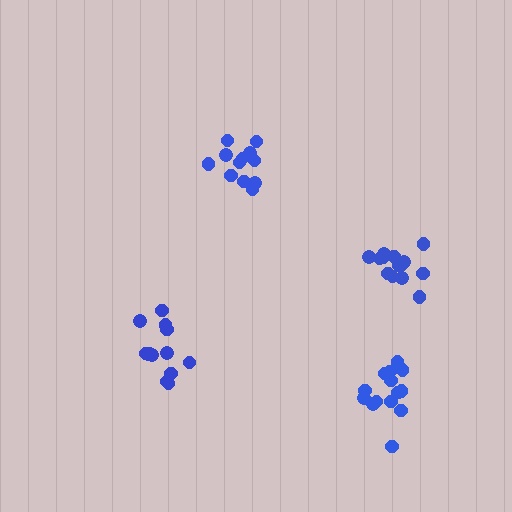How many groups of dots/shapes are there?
There are 4 groups.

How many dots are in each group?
Group 1: 13 dots, Group 2: 12 dots, Group 3: 14 dots, Group 4: 14 dots (53 total).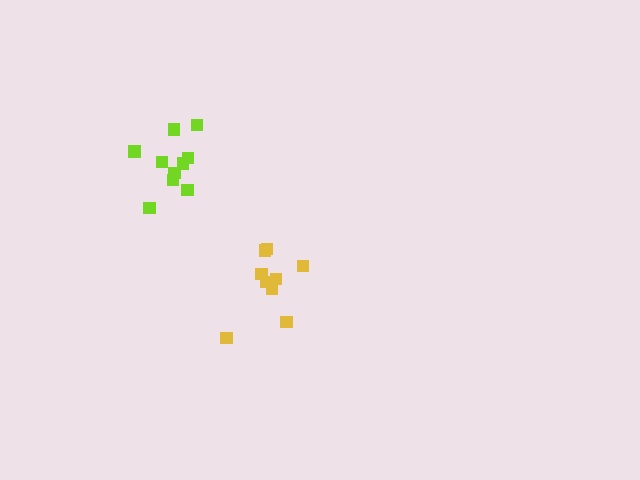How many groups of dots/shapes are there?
There are 2 groups.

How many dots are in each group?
Group 1: 10 dots, Group 2: 9 dots (19 total).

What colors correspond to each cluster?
The clusters are colored: lime, yellow.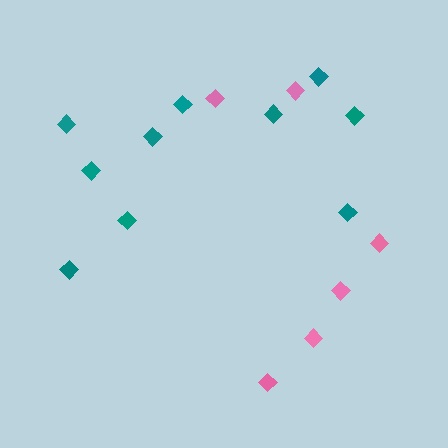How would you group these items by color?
There are 2 groups: one group of pink diamonds (6) and one group of teal diamonds (10).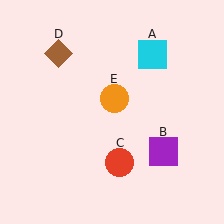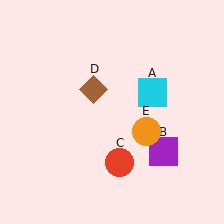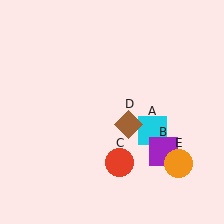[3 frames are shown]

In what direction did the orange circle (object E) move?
The orange circle (object E) moved down and to the right.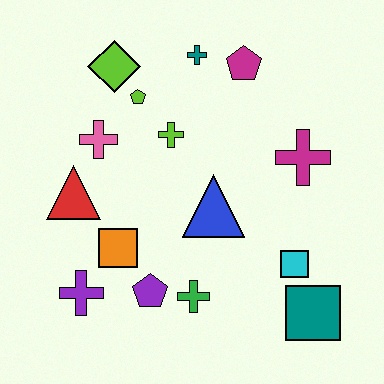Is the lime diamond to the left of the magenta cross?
Yes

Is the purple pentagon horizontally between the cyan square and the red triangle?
Yes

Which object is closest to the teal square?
The cyan square is closest to the teal square.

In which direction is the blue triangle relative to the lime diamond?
The blue triangle is below the lime diamond.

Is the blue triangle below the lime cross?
Yes